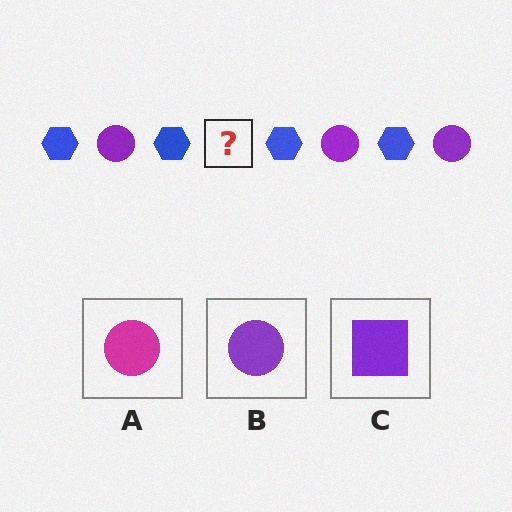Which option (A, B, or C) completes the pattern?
B.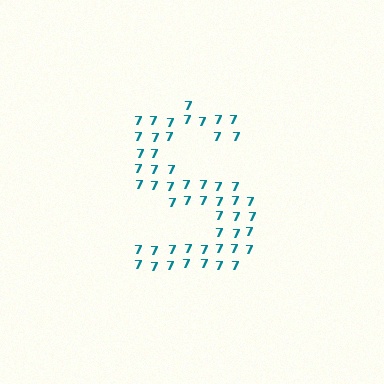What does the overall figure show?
The overall figure shows the letter S.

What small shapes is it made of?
It is made of small digit 7's.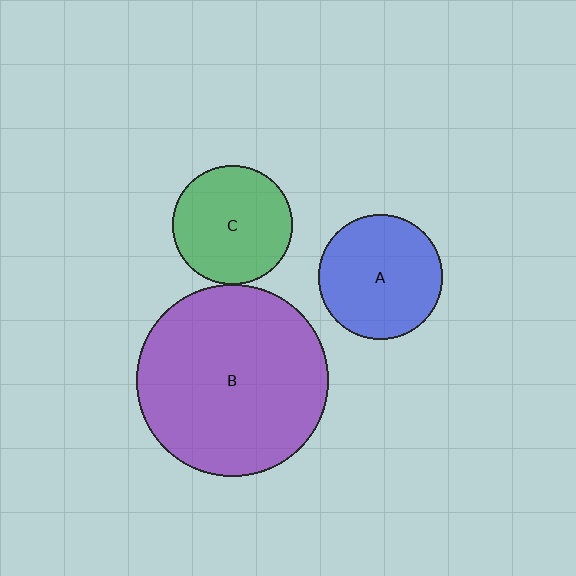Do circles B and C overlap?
Yes.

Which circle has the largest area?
Circle B (purple).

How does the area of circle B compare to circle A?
Approximately 2.4 times.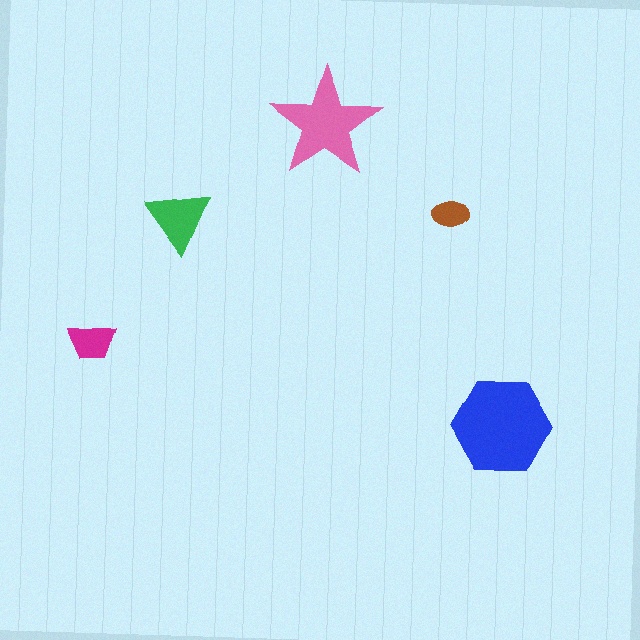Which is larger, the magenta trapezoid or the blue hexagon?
The blue hexagon.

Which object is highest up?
The pink star is topmost.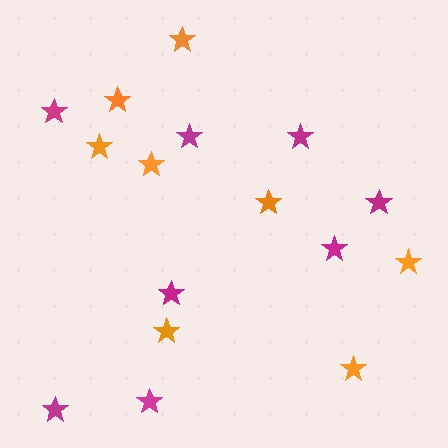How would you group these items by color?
There are 2 groups: one group of magenta stars (8) and one group of orange stars (8).